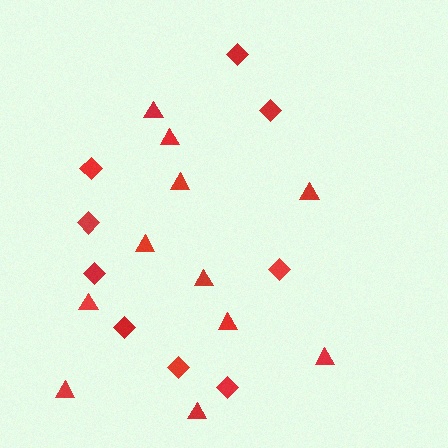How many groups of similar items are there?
There are 2 groups: one group of diamonds (9) and one group of triangles (11).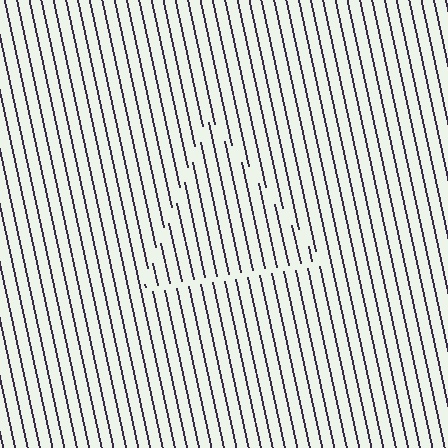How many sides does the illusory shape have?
3 sides — the line-ends trace a triangle.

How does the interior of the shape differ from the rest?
The interior of the shape contains the same grating, shifted by half a period — the contour is defined by the phase discontinuity where line-ends from the inner and outer gratings abut.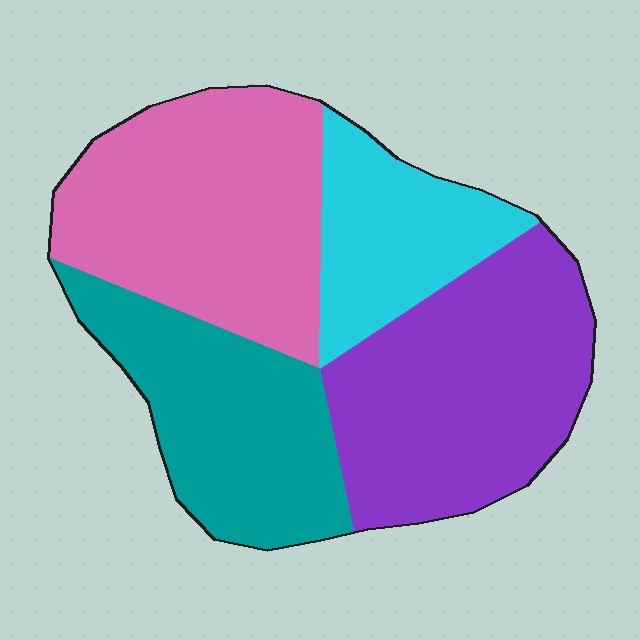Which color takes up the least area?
Cyan, at roughly 15%.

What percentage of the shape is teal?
Teal covers about 25% of the shape.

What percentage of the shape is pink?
Pink covers about 30% of the shape.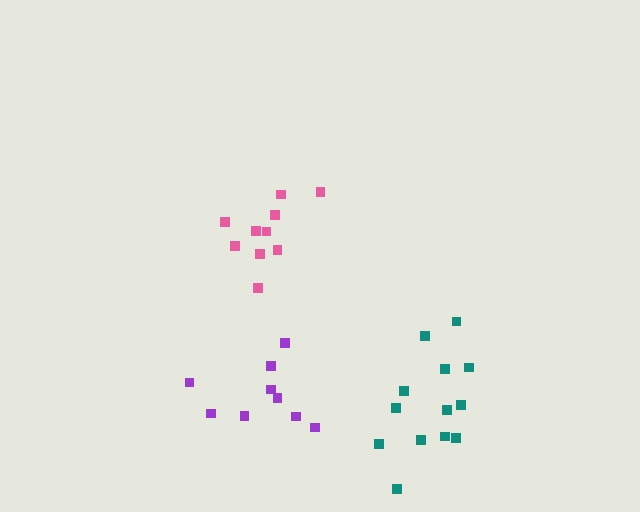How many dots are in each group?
Group 1: 13 dots, Group 2: 9 dots, Group 3: 10 dots (32 total).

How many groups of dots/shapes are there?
There are 3 groups.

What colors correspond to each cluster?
The clusters are colored: teal, purple, pink.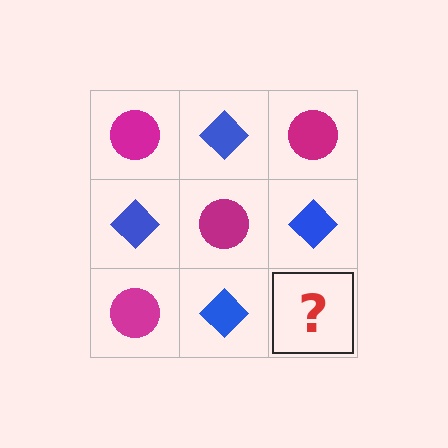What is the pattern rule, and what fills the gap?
The rule is that it alternates magenta circle and blue diamond in a checkerboard pattern. The gap should be filled with a magenta circle.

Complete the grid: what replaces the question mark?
The question mark should be replaced with a magenta circle.